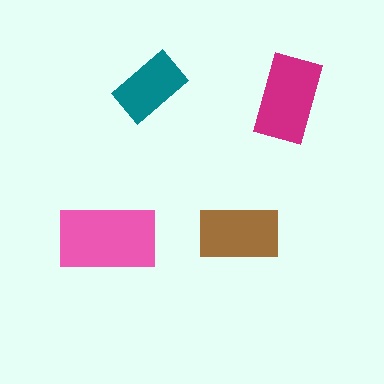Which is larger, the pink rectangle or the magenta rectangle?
The pink one.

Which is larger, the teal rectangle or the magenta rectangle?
The magenta one.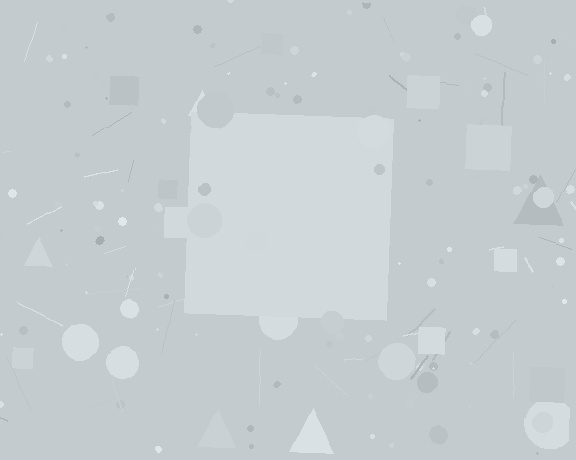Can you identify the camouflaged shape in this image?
The camouflaged shape is a square.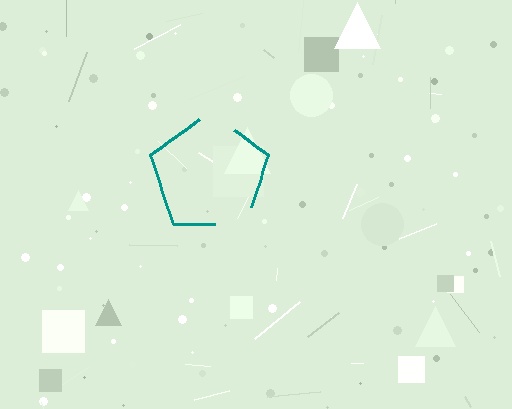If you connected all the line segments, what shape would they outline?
They would outline a pentagon.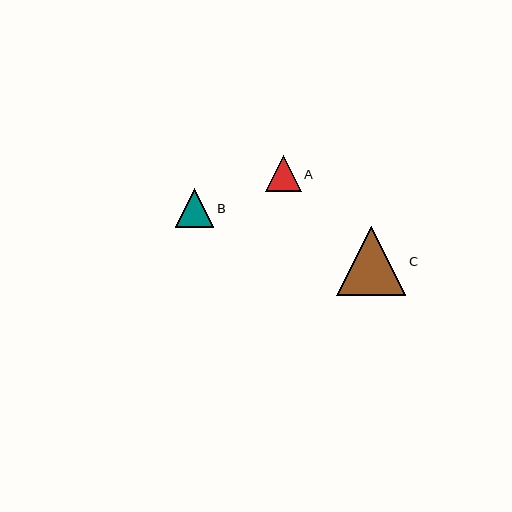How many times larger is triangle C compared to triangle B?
Triangle C is approximately 1.8 times the size of triangle B.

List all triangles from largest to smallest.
From largest to smallest: C, B, A.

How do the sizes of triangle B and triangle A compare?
Triangle B and triangle A are approximately the same size.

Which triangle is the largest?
Triangle C is the largest with a size of approximately 69 pixels.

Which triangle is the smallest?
Triangle A is the smallest with a size of approximately 36 pixels.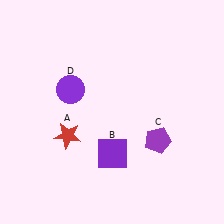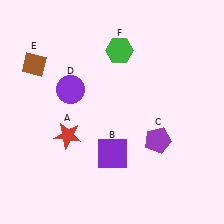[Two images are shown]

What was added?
A brown diamond (E), a green hexagon (F) were added in Image 2.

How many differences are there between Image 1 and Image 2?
There are 2 differences between the two images.